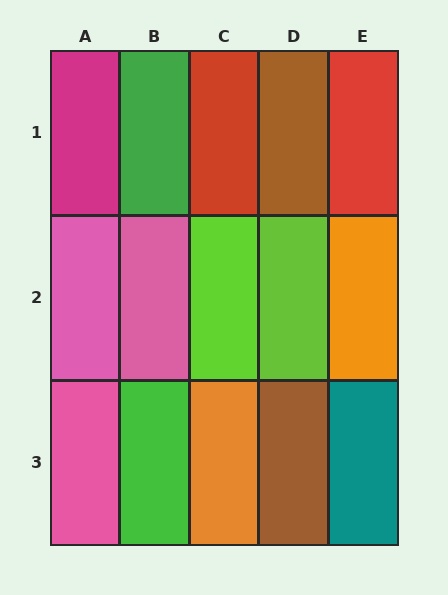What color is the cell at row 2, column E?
Orange.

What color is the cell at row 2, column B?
Pink.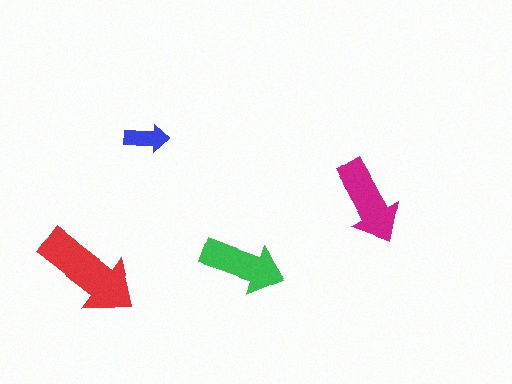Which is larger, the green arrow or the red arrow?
The red one.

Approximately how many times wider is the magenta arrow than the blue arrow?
About 2 times wider.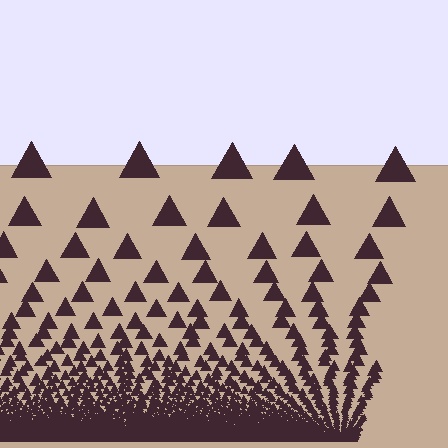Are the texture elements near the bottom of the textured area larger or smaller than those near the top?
Smaller. The gradient is inverted — elements near the bottom are smaller and denser.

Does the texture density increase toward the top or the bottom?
Density increases toward the bottom.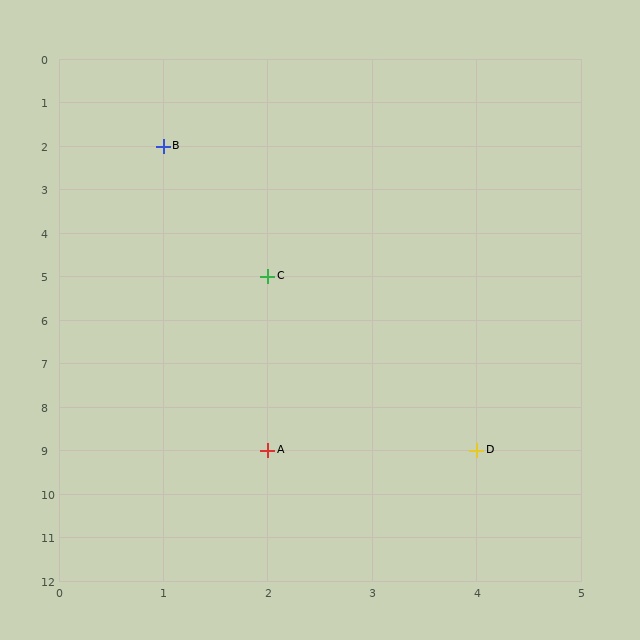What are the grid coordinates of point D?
Point D is at grid coordinates (4, 9).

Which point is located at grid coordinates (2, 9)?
Point A is at (2, 9).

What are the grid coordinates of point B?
Point B is at grid coordinates (1, 2).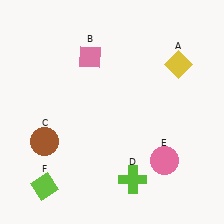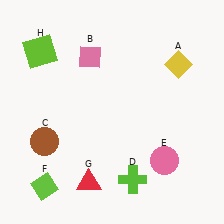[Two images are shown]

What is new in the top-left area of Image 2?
A lime square (H) was added in the top-left area of Image 2.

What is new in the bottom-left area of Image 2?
A red triangle (G) was added in the bottom-left area of Image 2.